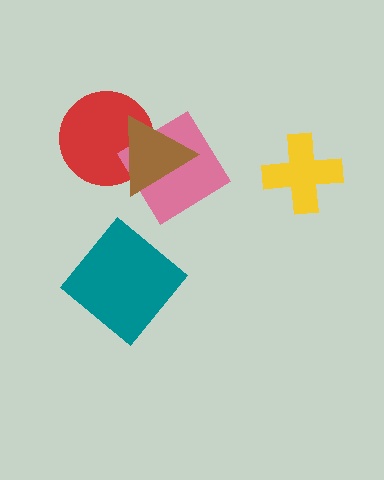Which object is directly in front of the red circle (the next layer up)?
The pink diamond is directly in front of the red circle.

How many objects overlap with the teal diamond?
0 objects overlap with the teal diamond.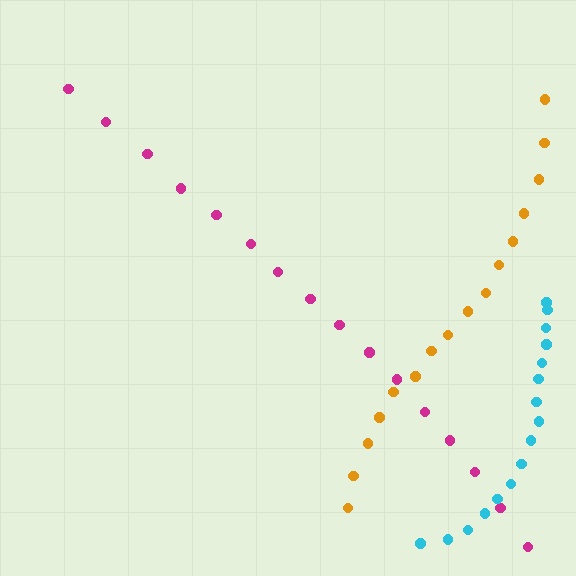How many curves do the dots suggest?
There are 3 distinct paths.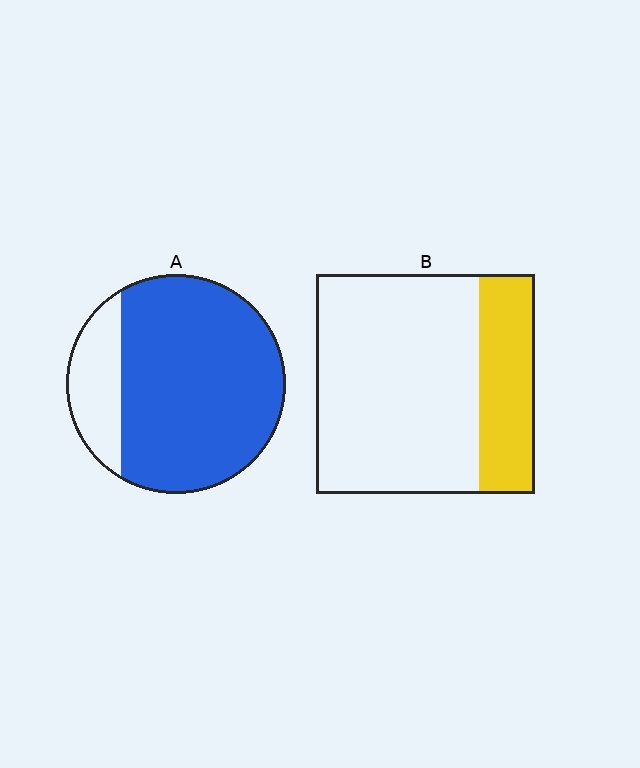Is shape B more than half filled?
No.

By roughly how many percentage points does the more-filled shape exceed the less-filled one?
By roughly 55 percentage points (A over B).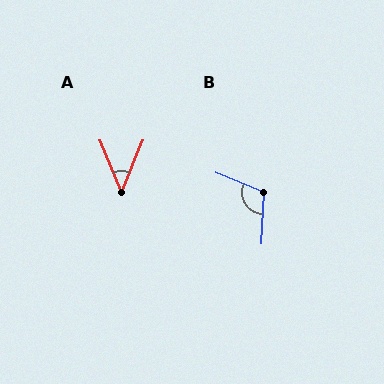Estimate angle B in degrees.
Approximately 109 degrees.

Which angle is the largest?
B, at approximately 109 degrees.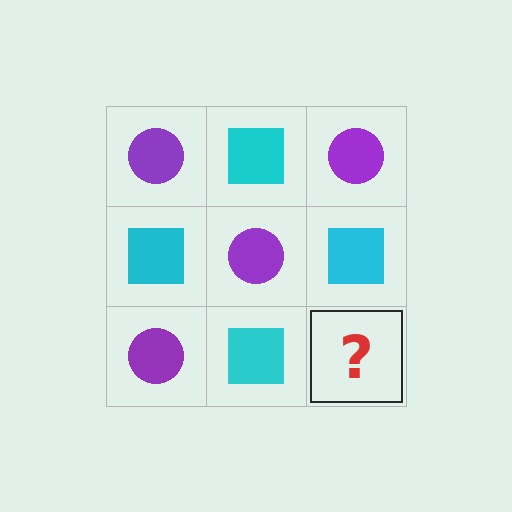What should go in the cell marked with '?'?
The missing cell should contain a purple circle.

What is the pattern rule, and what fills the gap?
The rule is that it alternates purple circle and cyan square in a checkerboard pattern. The gap should be filled with a purple circle.